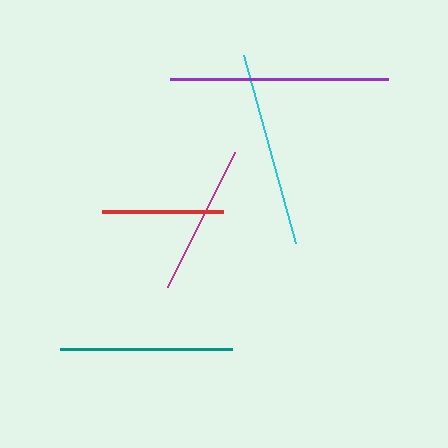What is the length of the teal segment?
The teal segment is approximately 172 pixels long.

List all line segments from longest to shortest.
From longest to shortest: purple, cyan, teal, magenta, red.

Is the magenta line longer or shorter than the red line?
The magenta line is longer than the red line.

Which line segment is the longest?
The purple line is the longest at approximately 218 pixels.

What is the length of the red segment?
The red segment is approximately 120 pixels long.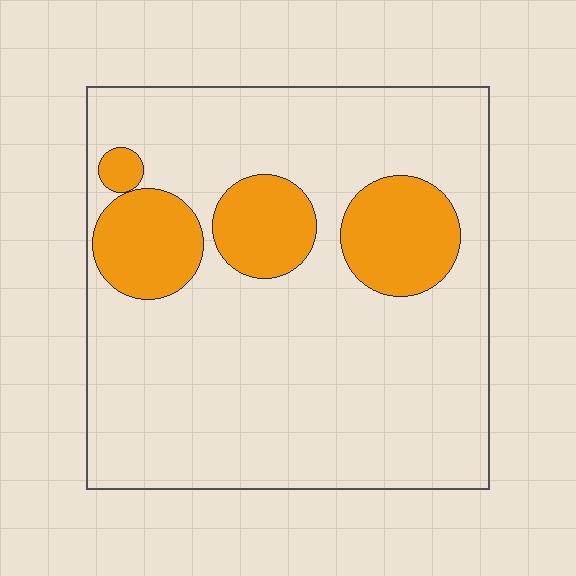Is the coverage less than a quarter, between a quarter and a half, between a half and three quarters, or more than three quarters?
Less than a quarter.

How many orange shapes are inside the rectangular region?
4.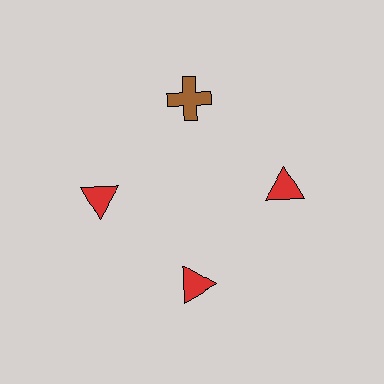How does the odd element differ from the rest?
It differs in both color (brown instead of red) and shape (cross instead of triangle).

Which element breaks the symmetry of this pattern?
The brown cross at roughly the 12 o'clock position breaks the symmetry. All other shapes are red triangles.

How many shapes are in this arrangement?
There are 4 shapes arranged in a ring pattern.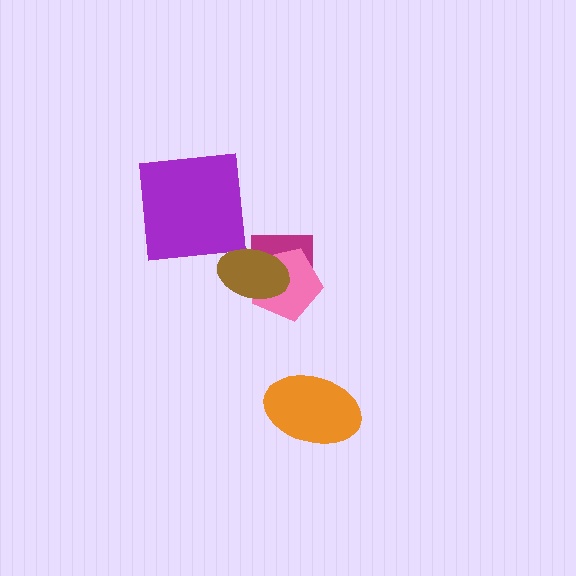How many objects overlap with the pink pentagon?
2 objects overlap with the pink pentagon.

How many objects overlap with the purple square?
0 objects overlap with the purple square.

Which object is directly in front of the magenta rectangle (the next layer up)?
The pink pentagon is directly in front of the magenta rectangle.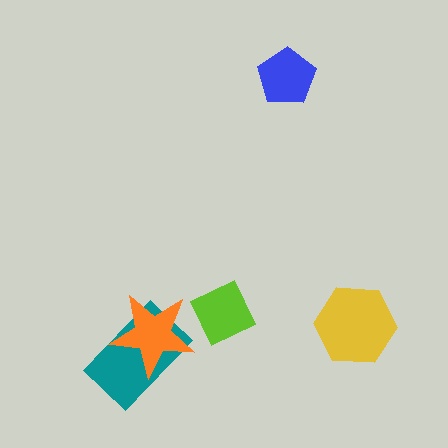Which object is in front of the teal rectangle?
The orange star is in front of the teal rectangle.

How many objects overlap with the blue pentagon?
0 objects overlap with the blue pentagon.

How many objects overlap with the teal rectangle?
1 object overlaps with the teal rectangle.